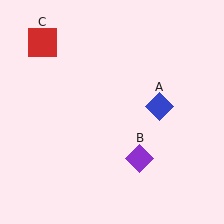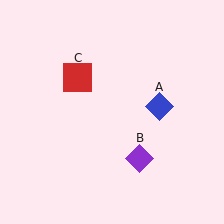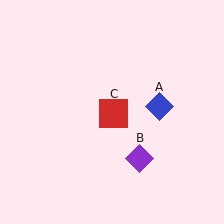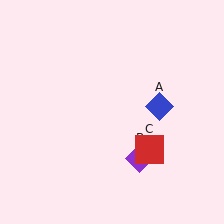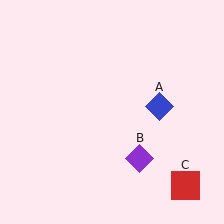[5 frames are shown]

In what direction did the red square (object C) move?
The red square (object C) moved down and to the right.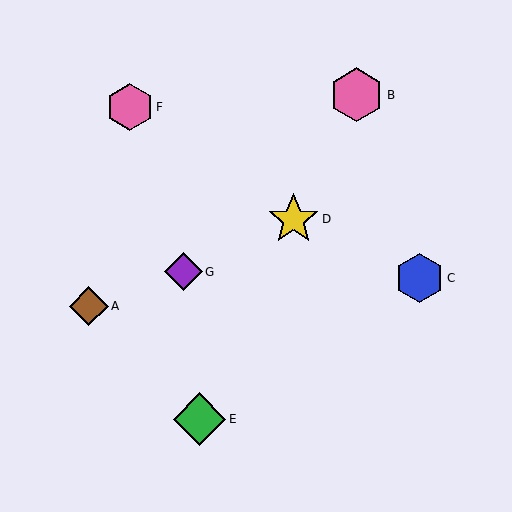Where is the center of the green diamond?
The center of the green diamond is at (199, 419).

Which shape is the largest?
The pink hexagon (labeled B) is the largest.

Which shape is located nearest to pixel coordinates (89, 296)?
The brown diamond (labeled A) at (89, 306) is nearest to that location.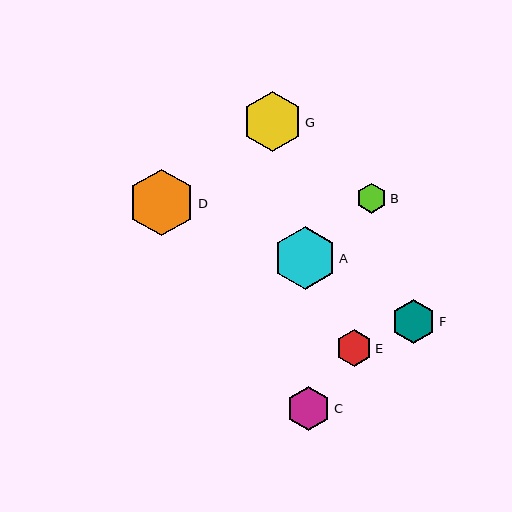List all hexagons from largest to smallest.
From largest to smallest: D, A, G, F, C, E, B.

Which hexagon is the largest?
Hexagon D is the largest with a size of approximately 67 pixels.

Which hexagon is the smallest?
Hexagon B is the smallest with a size of approximately 30 pixels.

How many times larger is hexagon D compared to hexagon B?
Hexagon D is approximately 2.2 times the size of hexagon B.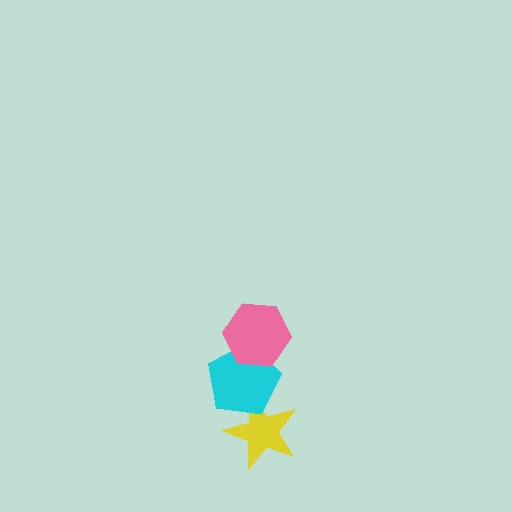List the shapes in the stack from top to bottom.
From top to bottom: the pink hexagon, the cyan pentagon, the yellow star.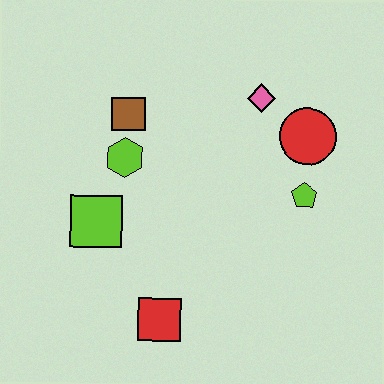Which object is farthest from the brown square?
The red square is farthest from the brown square.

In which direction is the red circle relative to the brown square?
The red circle is to the right of the brown square.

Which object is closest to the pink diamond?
The red circle is closest to the pink diamond.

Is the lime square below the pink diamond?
Yes